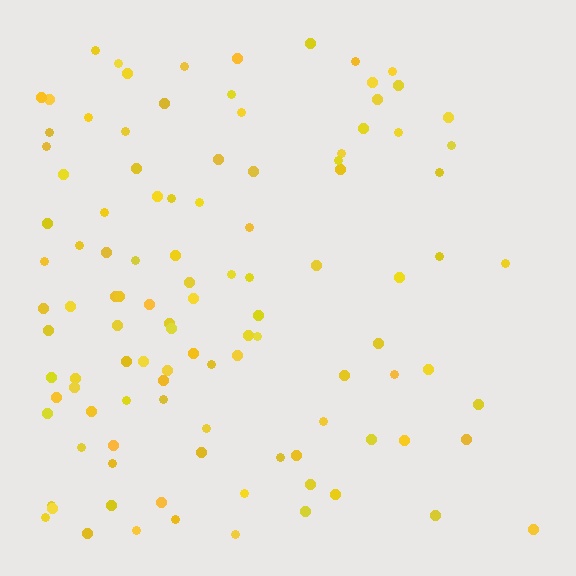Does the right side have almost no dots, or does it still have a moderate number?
Still a moderate number, just noticeably fewer than the left.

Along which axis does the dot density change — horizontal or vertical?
Horizontal.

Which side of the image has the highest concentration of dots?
The left.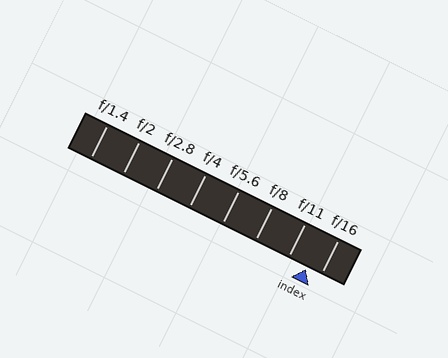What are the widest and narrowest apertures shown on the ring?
The widest aperture shown is f/1.4 and the narrowest is f/16.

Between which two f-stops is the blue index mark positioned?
The index mark is between f/11 and f/16.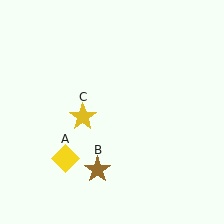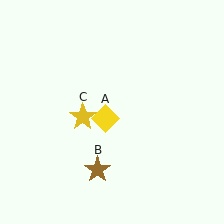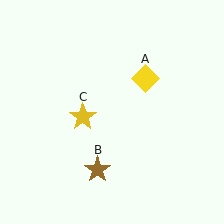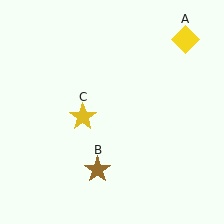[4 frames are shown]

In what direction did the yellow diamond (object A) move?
The yellow diamond (object A) moved up and to the right.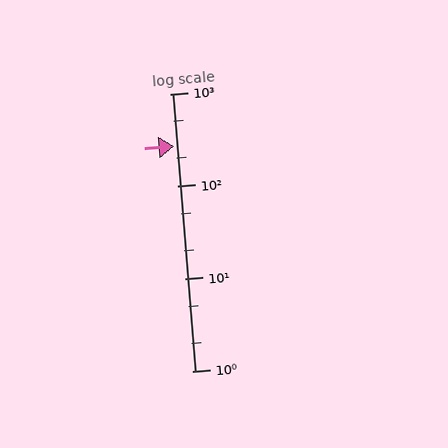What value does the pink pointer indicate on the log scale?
The pointer indicates approximately 270.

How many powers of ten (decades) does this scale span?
The scale spans 3 decades, from 1 to 1000.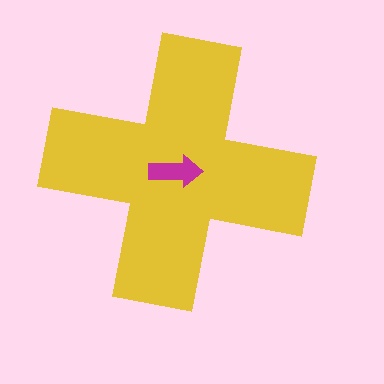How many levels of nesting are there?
2.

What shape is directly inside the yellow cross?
The magenta arrow.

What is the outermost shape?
The yellow cross.